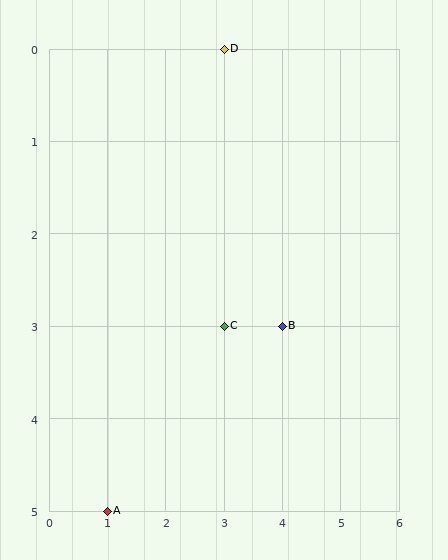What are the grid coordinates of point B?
Point B is at grid coordinates (4, 3).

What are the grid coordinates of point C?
Point C is at grid coordinates (3, 3).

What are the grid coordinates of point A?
Point A is at grid coordinates (1, 5).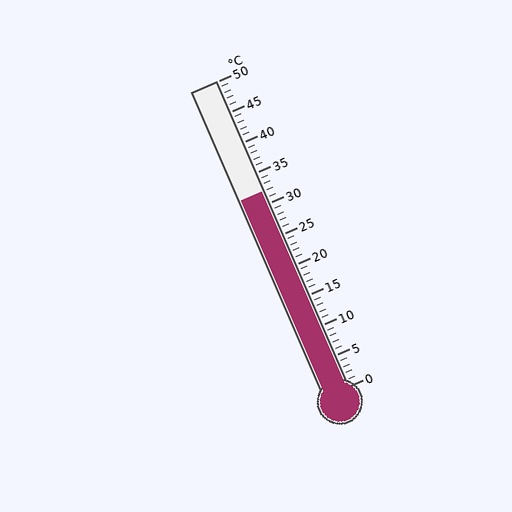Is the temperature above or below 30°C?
The temperature is above 30°C.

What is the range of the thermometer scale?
The thermometer scale ranges from 0°C to 50°C.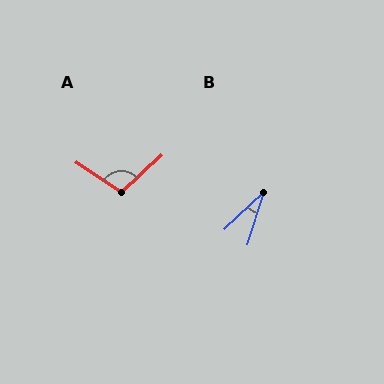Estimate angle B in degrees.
Approximately 28 degrees.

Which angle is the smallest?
B, at approximately 28 degrees.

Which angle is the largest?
A, at approximately 103 degrees.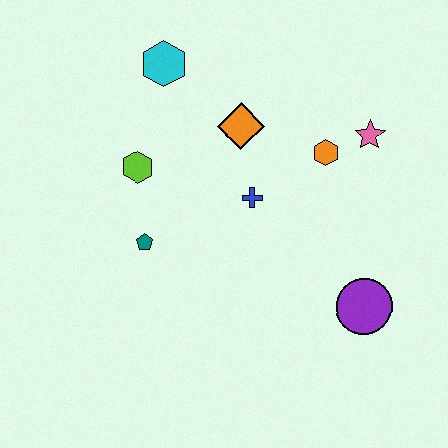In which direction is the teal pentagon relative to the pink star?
The teal pentagon is to the left of the pink star.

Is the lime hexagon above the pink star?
No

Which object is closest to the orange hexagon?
The pink star is closest to the orange hexagon.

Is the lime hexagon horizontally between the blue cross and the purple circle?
No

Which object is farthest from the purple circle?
The cyan hexagon is farthest from the purple circle.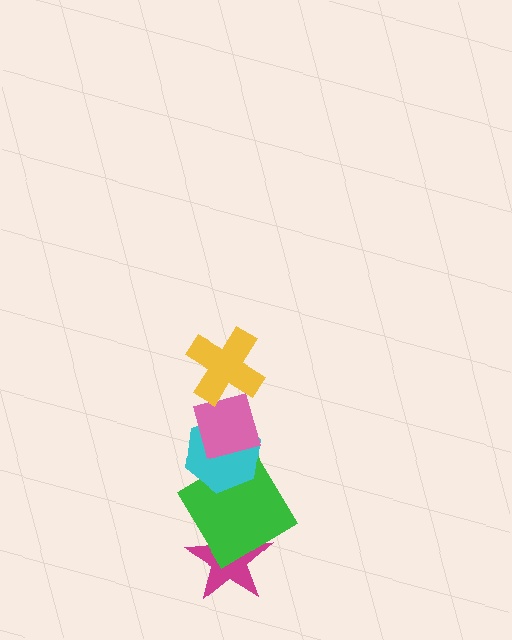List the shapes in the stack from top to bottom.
From top to bottom: the yellow cross, the pink diamond, the cyan hexagon, the green diamond, the magenta star.